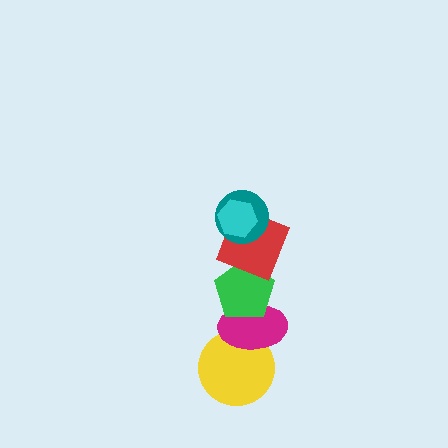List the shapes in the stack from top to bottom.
From top to bottom: the cyan hexagon, the teal circle, the red square, the green pentagon, the magenta ellipse, the yellow circle.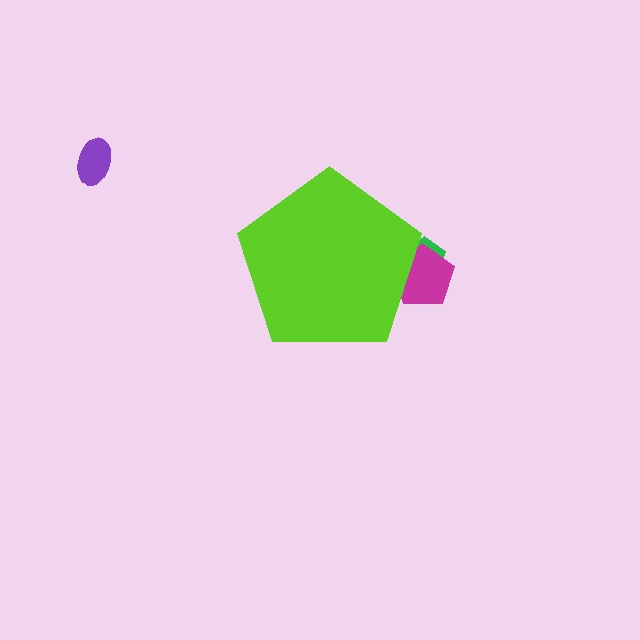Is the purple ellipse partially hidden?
No, the purple ellipse is fully visible.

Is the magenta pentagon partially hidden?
Yes, the magenta pentagon is partially hidden behind the lime pentagon.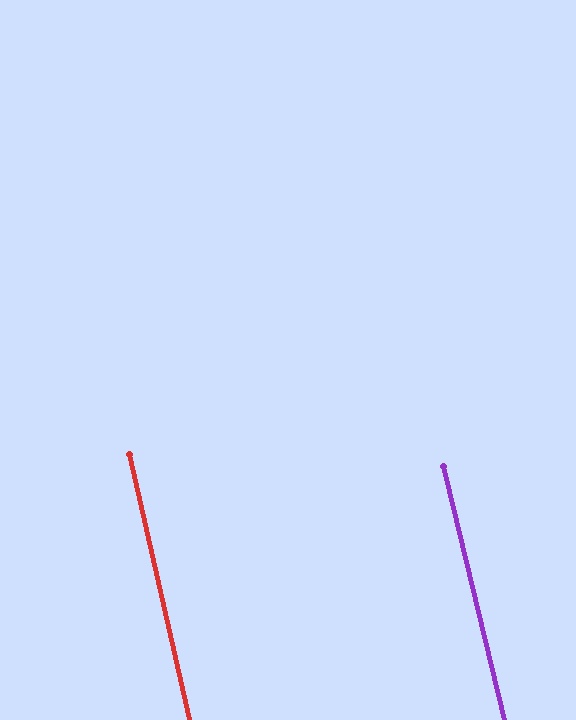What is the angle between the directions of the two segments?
Approximately 1 degree.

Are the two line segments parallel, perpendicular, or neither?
Parallel — their directions differ by only 0.9°.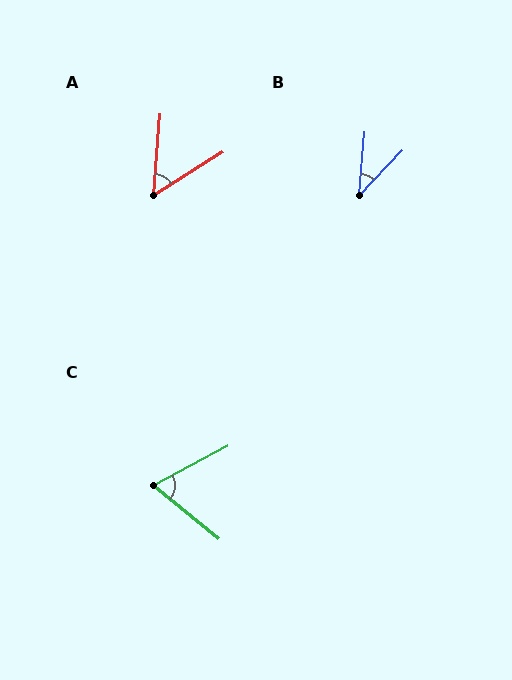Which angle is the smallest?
B, at approximately 39 degrees.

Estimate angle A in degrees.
Approximately 53 degrees.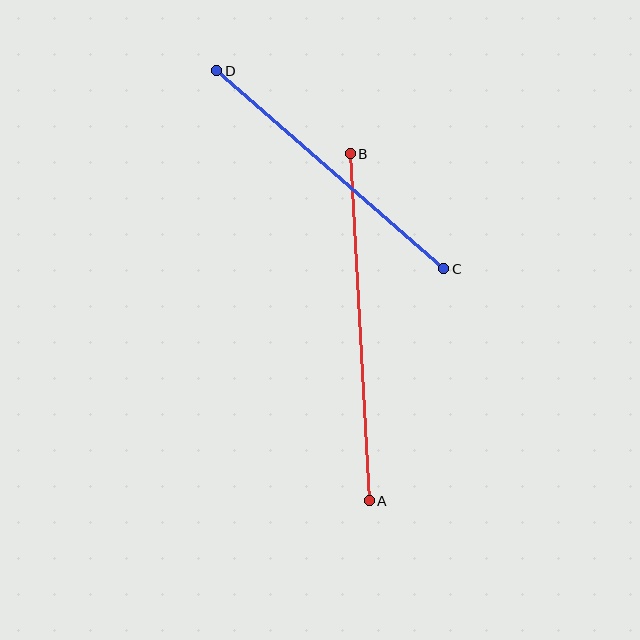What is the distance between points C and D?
The distance is approximately 301 pixels.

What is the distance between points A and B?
The distance is approximately 348 pixels.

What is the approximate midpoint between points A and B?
The midpoint is at approximately (360, 327) pixels.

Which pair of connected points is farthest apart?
Points A and B are farthest apart.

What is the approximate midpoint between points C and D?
The midpoint is at approximately (330, 170) pixels.